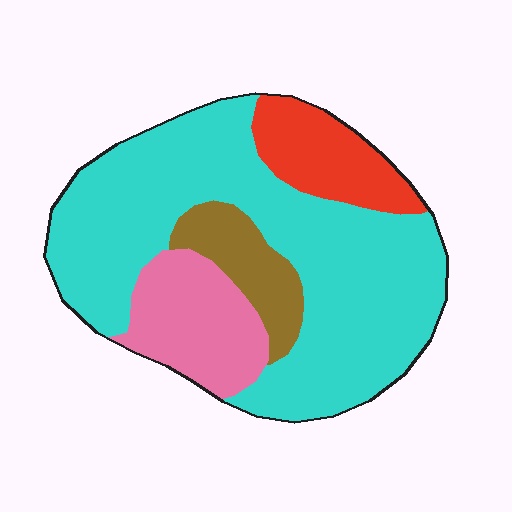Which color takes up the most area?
Cyan, at roughly 60%.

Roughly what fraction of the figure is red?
Red covers 12% of the figure.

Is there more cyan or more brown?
Cyan.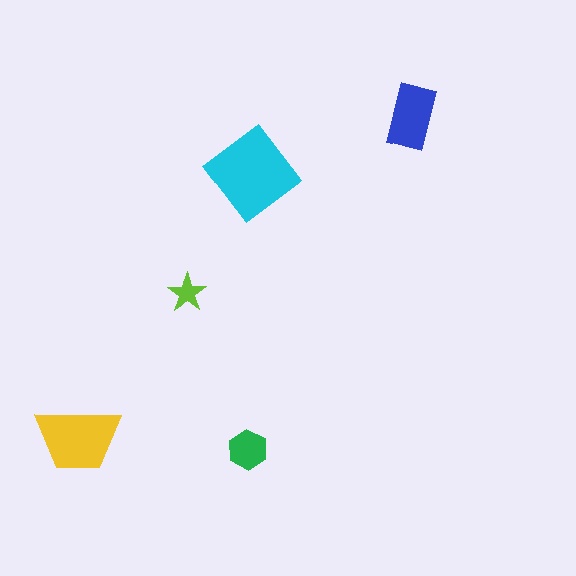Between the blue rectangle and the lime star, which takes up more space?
The blue rectangle.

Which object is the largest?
The cyan diamond.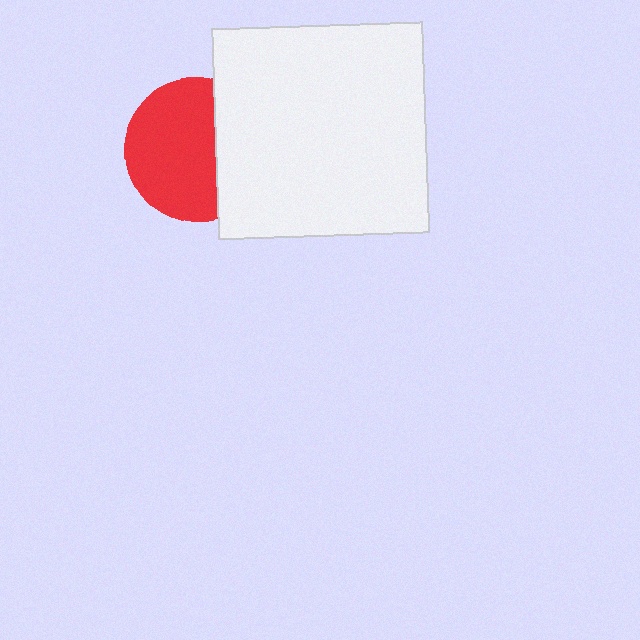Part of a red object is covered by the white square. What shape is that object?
It is a circle.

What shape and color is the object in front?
The object in front is a white square.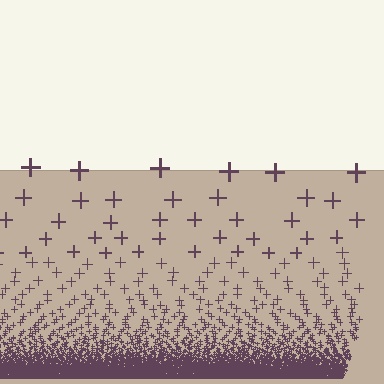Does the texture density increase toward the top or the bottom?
Density increases toward the bottom.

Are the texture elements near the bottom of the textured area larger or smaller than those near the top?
Smaller. The gradient is inverted — elements near the bottom are smaller and denser.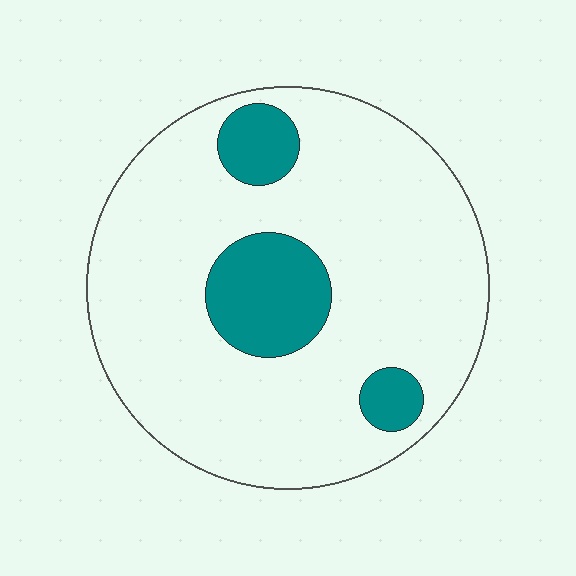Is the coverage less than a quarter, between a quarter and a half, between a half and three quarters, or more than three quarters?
Less than a quarter.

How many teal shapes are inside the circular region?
3.